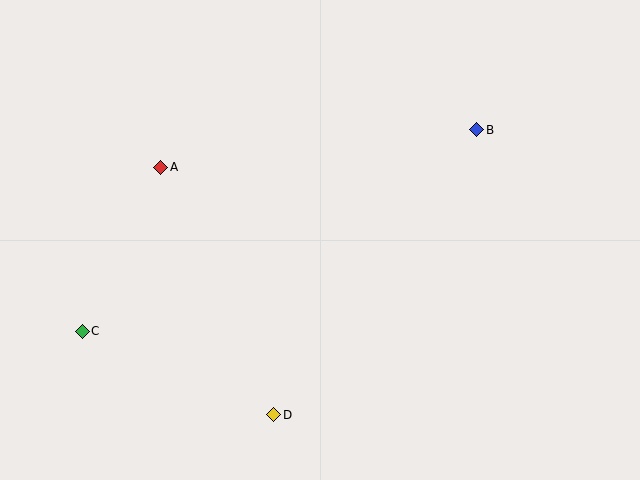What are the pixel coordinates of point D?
Point D is at (274, 415).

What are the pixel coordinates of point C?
Point C is at (82, 331).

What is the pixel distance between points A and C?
The distance between A and C is 182 pixels.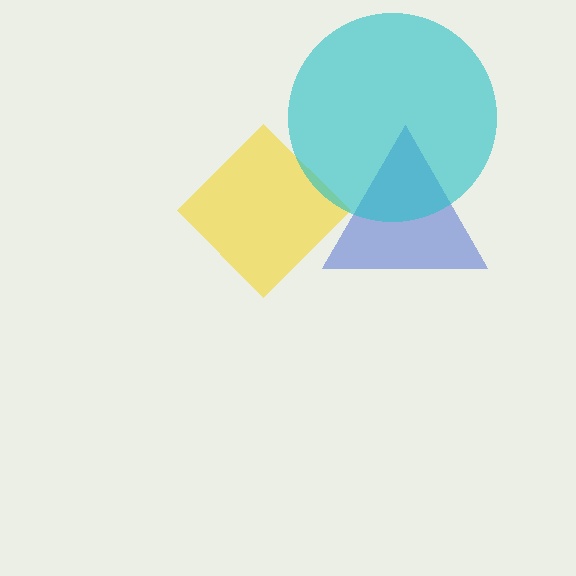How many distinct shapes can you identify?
There are 3 distinct shapes: a blue triangle, a yellow diamond, a cyan circle.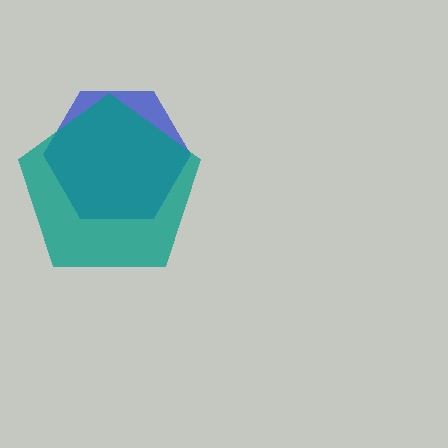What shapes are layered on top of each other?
The layered shapes are: a blue hexagon, a teal pentagon.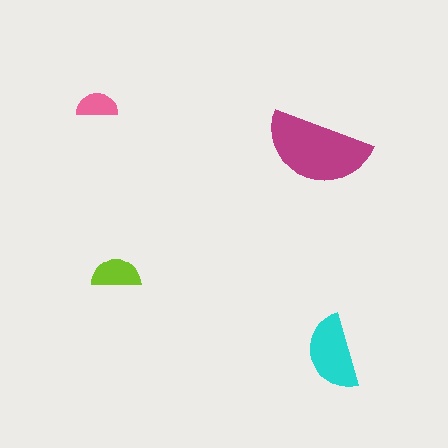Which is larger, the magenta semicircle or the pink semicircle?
The magenta one.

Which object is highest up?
The pink semicircle is topmost.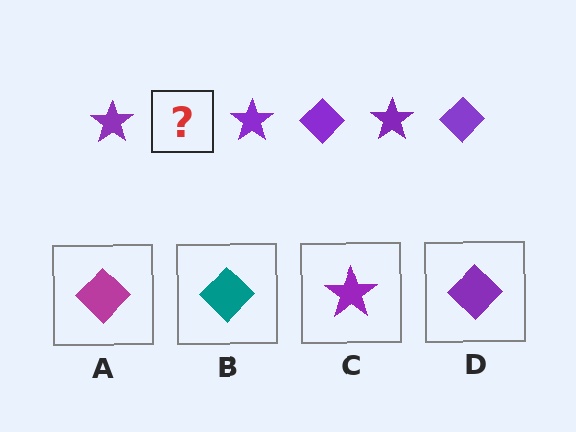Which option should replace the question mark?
Option D.